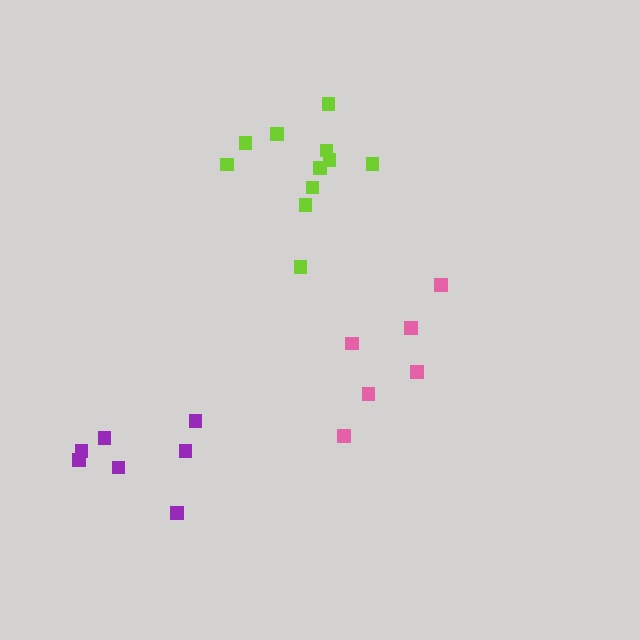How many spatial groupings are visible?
There are 3 spatial groupings.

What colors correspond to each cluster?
The clusters are colored: purple, pink, lime.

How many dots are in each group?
Group 1: 7 dots, Group 2: 6 dots, Group 3: 11 dots (24 total).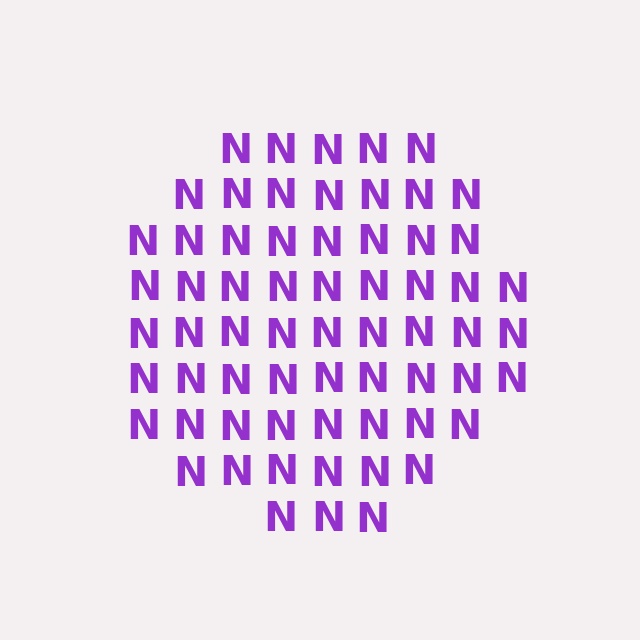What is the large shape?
The large shape is a circle.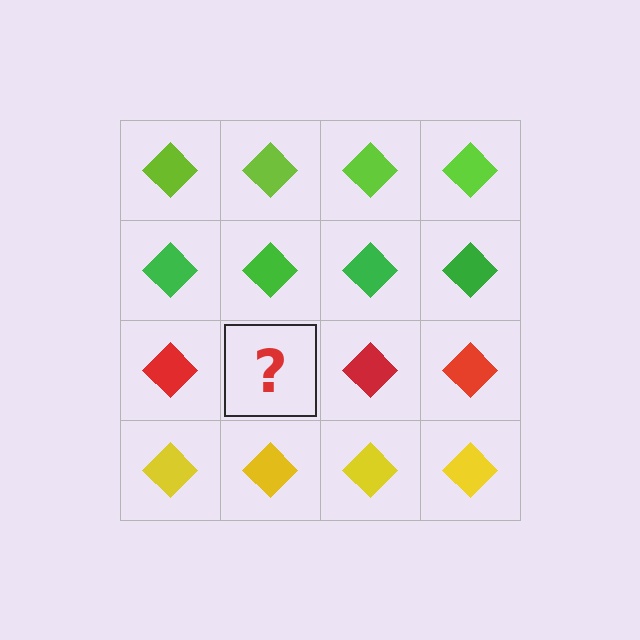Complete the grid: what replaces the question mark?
The question mark should be replaced with a red diamond.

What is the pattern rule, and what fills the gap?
The rule is that each row has a consistent color. The gap should be filled with a red diamond.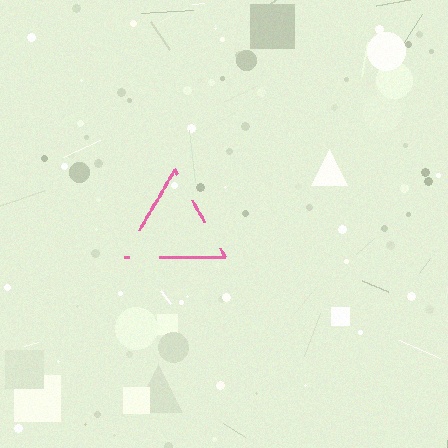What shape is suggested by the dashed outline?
The dashed outline suggests a triangle.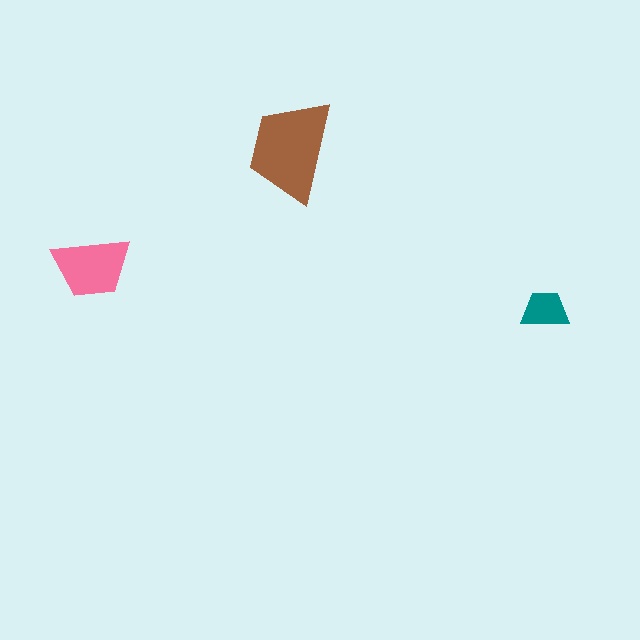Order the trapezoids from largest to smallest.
the brown one, the pink one, the teal one.